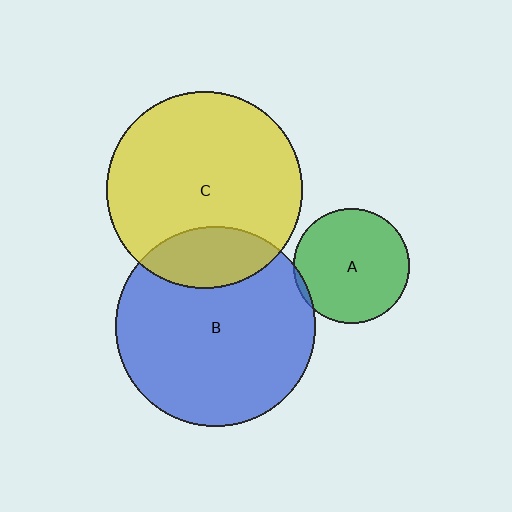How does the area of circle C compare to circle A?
Approximately 2.9 times.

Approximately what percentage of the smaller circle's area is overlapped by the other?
Approximately 5%.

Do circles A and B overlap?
Yes.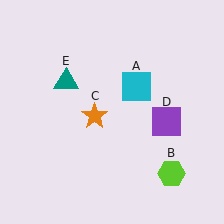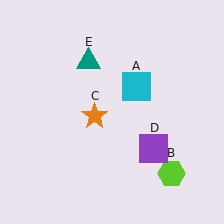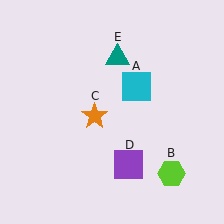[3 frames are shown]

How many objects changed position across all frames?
2 objects changed position: purple square (object D), teal triangle (object E).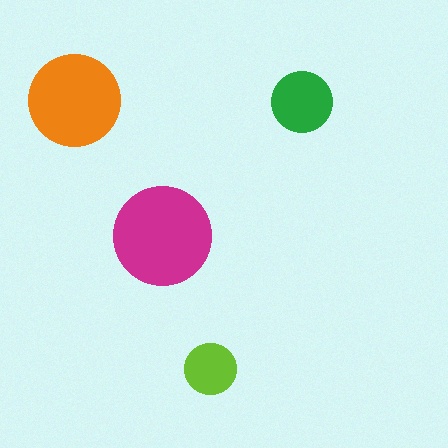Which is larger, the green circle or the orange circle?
The orange one.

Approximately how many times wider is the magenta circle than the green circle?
About 1.5 times wider.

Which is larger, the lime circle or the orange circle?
The orange one.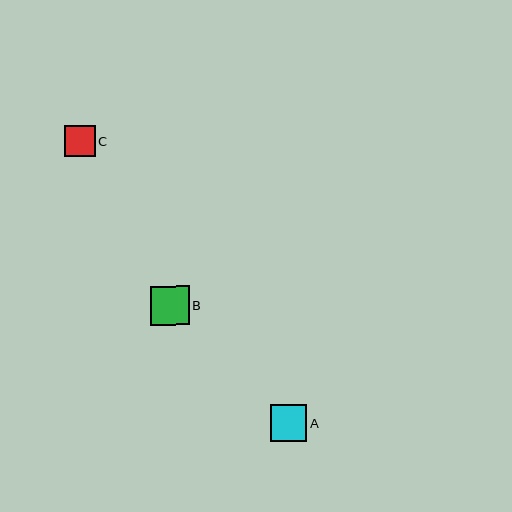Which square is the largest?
Square B is the largest with a size of approximately 39 pixels.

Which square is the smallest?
Square C is the smallest with a size of approximately 30 pixels.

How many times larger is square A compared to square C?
Square A is approximately 1.2 times the size of square C.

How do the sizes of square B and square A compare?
Square B and square A are approximately the same size.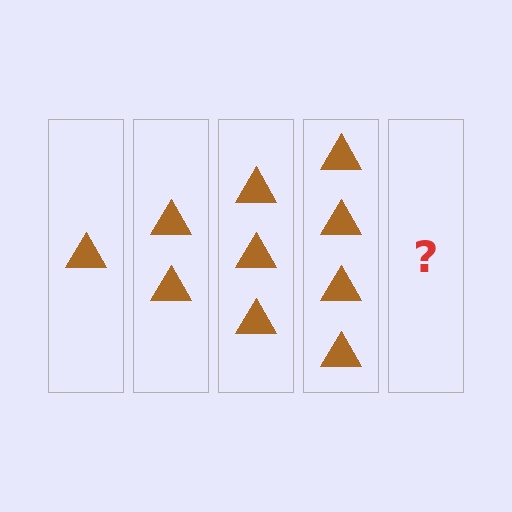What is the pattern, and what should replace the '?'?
The pattern is that each step adds one more triangle. The '?' should be 5 triangles.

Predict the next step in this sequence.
The next step is 5 triangles.